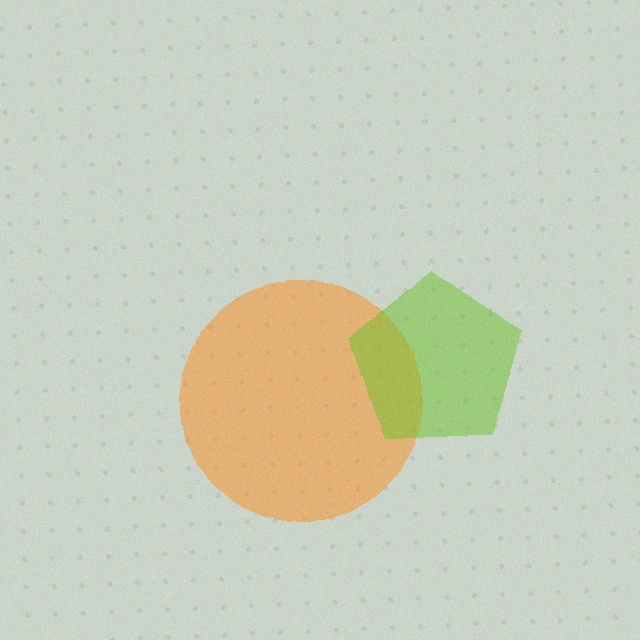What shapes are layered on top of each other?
The layered shapes are: an orange circle, a lime pentagon.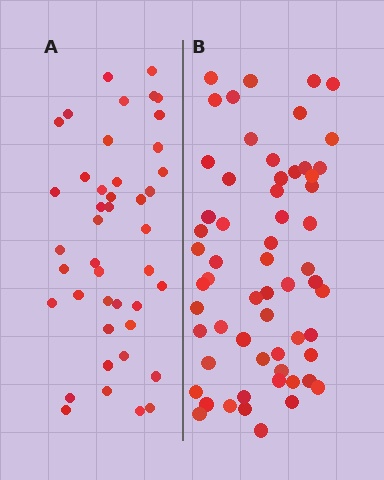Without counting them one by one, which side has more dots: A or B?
Region B (the right region) has more dots.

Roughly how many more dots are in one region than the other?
Region B has approximately 15 more dots than region A.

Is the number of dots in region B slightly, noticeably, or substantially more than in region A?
Region B has noticeably more, but not dramatically so. The ratio is roughly 1.4 to 1.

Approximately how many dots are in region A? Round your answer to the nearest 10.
About 40 dots. (The exact count is 43, which rounds to 40.)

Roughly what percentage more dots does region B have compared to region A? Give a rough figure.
About 40% more.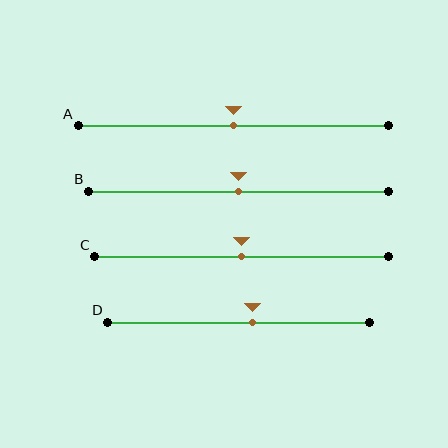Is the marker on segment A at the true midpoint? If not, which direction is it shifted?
Yes, the marker on segment A is at the true midpoint.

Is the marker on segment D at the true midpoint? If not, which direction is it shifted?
No, the marker on segment D is shifted to the right by about 5% of the segment length.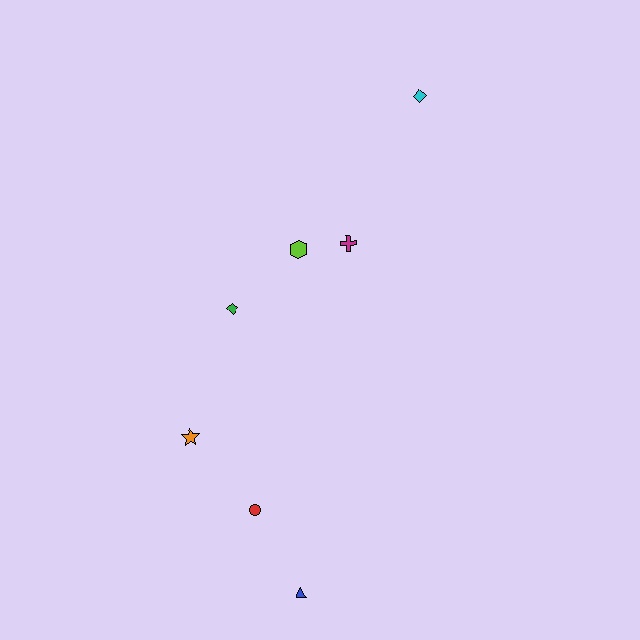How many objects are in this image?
There are 7 objects.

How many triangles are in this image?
There is 1 triangle.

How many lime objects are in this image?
There is 1 lime object.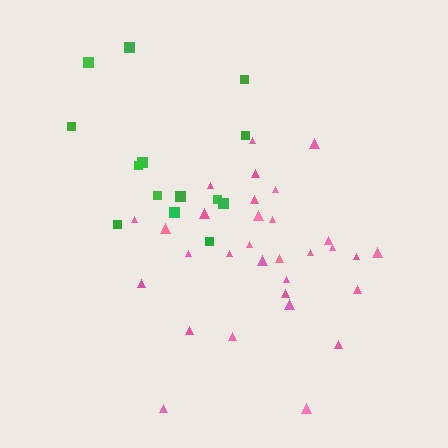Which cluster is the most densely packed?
Pink.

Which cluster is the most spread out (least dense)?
Green.